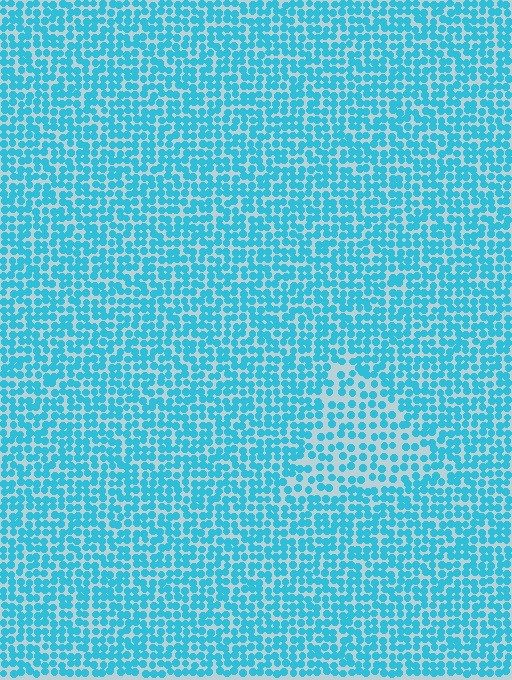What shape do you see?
I see a triangle.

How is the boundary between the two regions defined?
The boundary is defined by a change in element density (approximately 1.6x ratio). All elements are the same color, size, and shape.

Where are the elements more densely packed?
The elements are more densely packed outside the triangle boundary.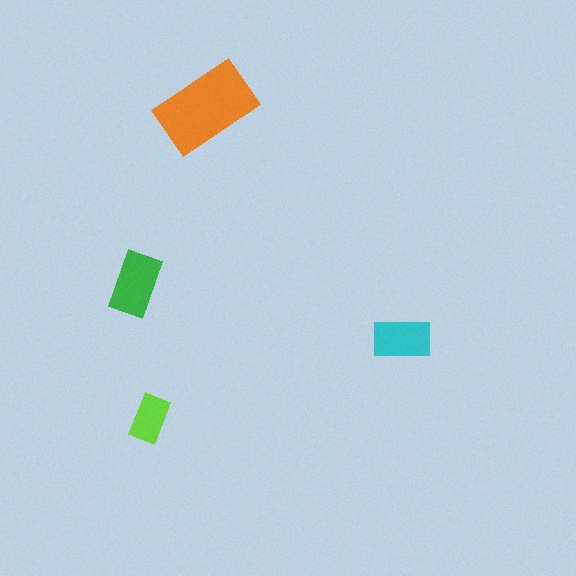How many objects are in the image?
There are 4 objects in the image.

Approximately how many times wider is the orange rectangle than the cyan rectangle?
About 1.5 times wider.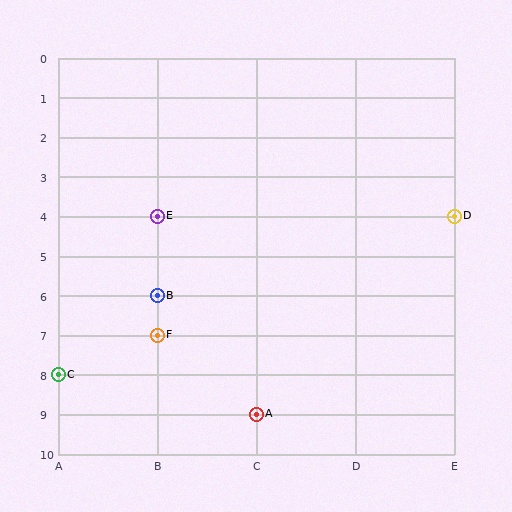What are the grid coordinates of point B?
Point B is at grid coordinates (B, 6).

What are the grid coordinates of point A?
Point A is at grid coordinates (C, 9).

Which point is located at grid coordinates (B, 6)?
Point B is at (B, 6).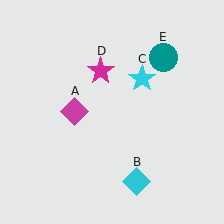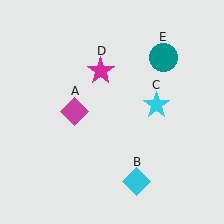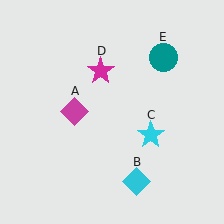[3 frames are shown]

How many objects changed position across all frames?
1 object changed position: cyan star (object C).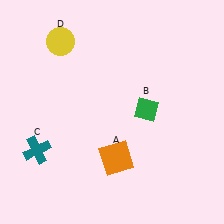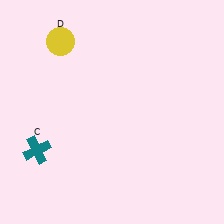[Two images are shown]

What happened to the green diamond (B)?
The green diamond (B) was removed in Image 2. It was in the top-right area of Image 1.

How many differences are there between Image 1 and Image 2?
There are 2 differences between the two images.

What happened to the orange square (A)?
The orange square (A) was removed in Image 2. It was in the bottom-right area of Image 1.